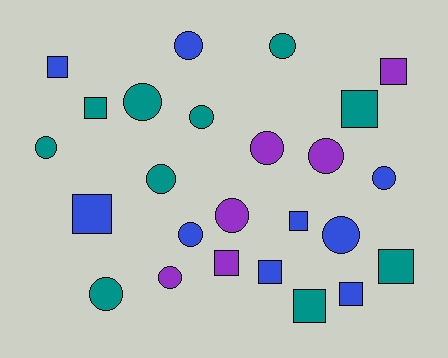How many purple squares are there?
There are 2 purple squares.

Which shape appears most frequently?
Circle, with 14 objects.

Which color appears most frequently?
Teal, with 10 objects.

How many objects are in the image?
There are 25 objects.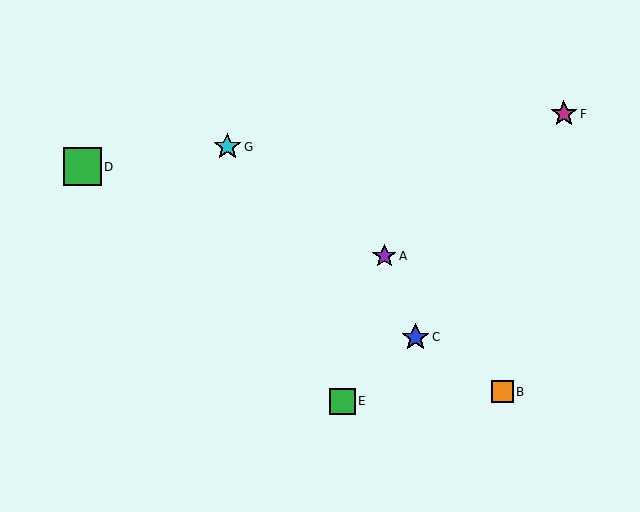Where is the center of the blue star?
The center of the blue star is at (415, 337).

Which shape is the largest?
The green square (labeled D) is the largest.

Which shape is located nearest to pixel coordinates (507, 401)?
The orange square (labeled B) at (502, 392) is nearest to that location.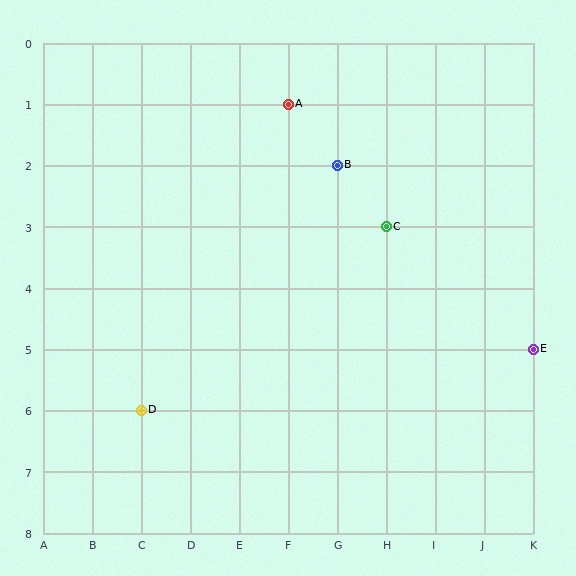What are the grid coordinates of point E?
Point E is at grid coordinates (K, 5).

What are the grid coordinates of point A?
Point A is at grid coordinates (F, 1).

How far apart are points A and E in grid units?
Points A and E are 5 columns and 4 rows apart (about 6.4 grid units diagonally).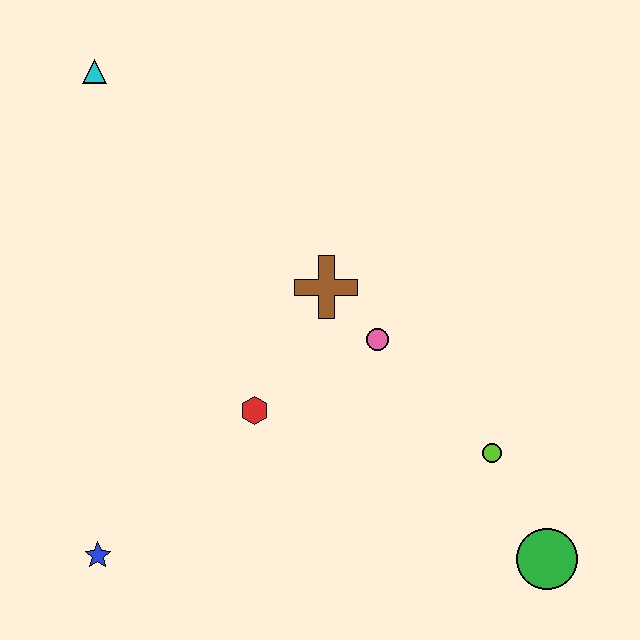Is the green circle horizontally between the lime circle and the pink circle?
No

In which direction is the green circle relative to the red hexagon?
The green circle is to the right of the red hexagon.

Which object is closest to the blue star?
The red hexagon is closest to the blue star.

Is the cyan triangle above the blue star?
Yes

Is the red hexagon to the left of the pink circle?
Yes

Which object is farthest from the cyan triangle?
The green circle is farthest from the cyan triangle.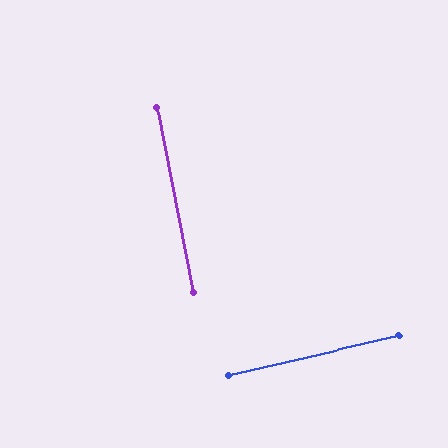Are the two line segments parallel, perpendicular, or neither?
Perpendicular — they meet at approximately 88°.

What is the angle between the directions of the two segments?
Approximately 88 degrees.